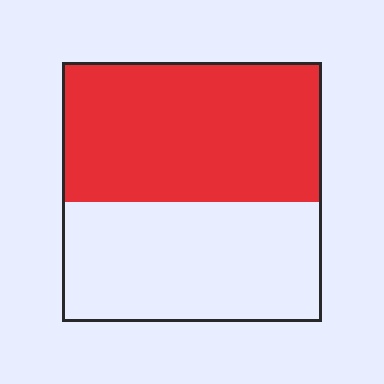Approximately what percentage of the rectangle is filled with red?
Approximately 55%.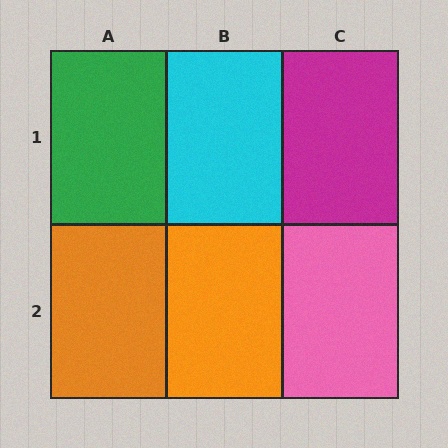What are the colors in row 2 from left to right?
Orange, orange, pink.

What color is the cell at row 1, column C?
Magenta.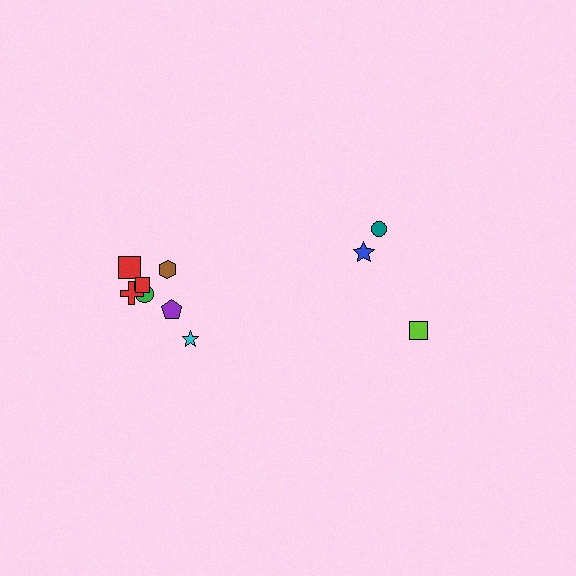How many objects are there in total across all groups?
There are 10 objects.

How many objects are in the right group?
There are 3 objects.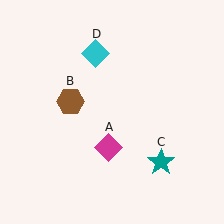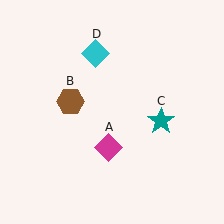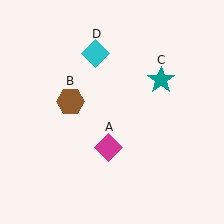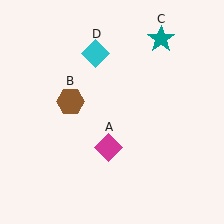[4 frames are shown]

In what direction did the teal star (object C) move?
The teal star (object C) moved up.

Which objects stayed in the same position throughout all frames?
Magenta diamond (object A) and brown hexagon (object B) and cyan diamond (object D) remained stationary.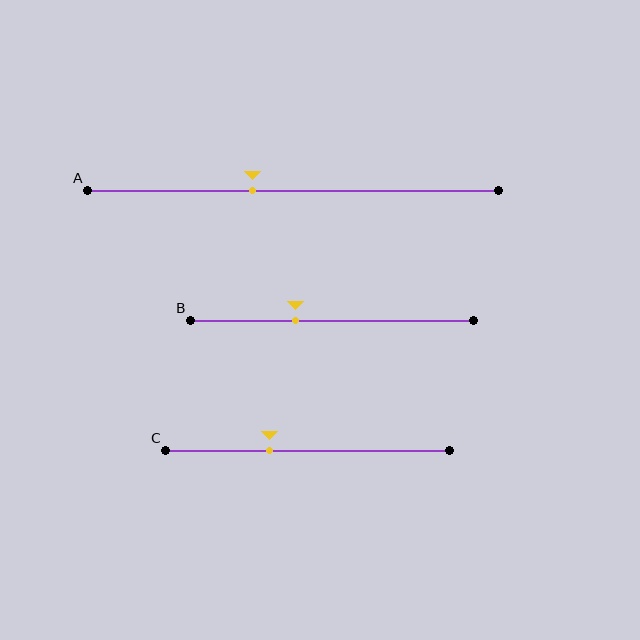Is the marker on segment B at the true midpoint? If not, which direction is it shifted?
No, the marker on segment B is shifted to the left by about 13% of the segment length.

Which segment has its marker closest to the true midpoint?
Segment A has its marker closest to the true midpoint.